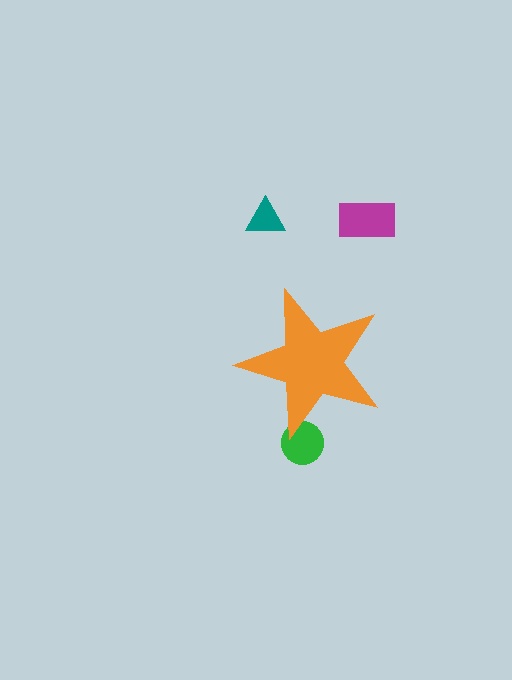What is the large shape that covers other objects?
An orange star.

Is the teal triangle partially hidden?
No, the teal triangle is fully visible.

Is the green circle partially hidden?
Yes, the green circle is partially hidden behind the orange star.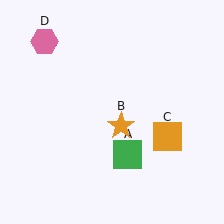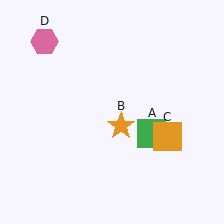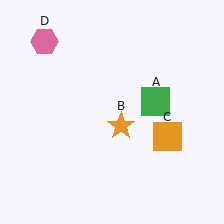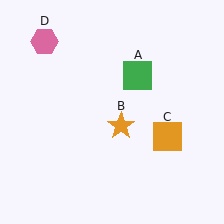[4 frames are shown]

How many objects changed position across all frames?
1 object changed position: green square (object A).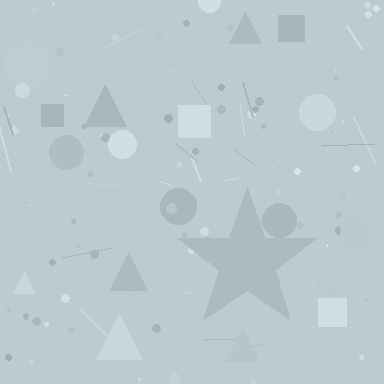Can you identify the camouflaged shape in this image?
The camouflaged shape is a star.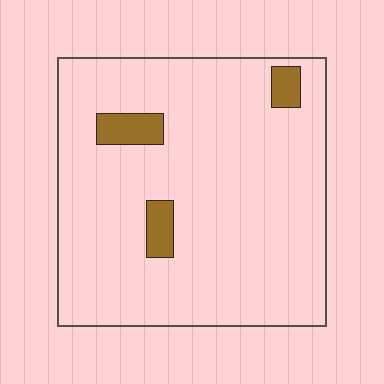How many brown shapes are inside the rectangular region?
3.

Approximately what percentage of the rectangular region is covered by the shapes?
Approximately 5%.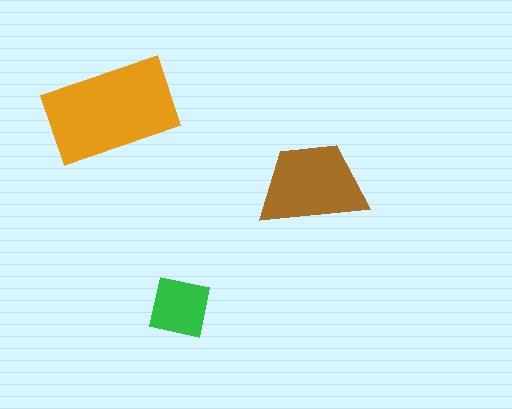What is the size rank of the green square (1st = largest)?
3rd.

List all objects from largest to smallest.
The orange rectangle, the brown trapezoid, the green square.